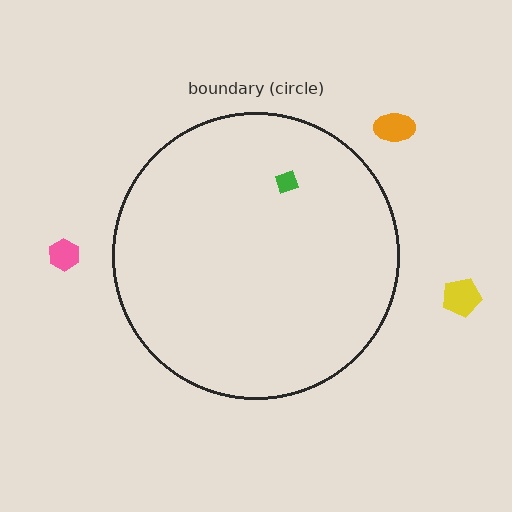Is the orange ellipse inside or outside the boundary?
Outside.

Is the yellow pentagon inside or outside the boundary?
Outside.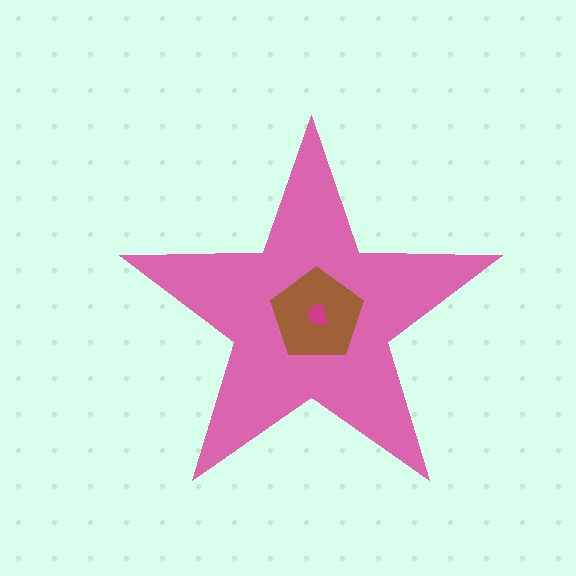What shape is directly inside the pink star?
The brown pentagon.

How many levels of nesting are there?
3.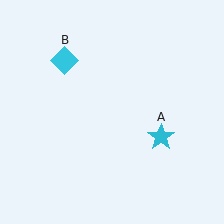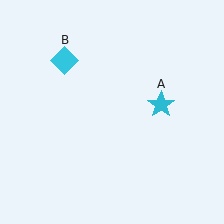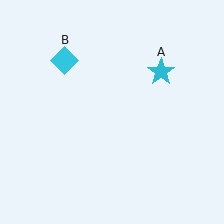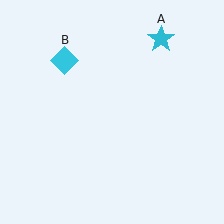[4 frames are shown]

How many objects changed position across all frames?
1 object changed position: cyan star (object A).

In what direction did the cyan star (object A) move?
The cyan star (object A) moved up.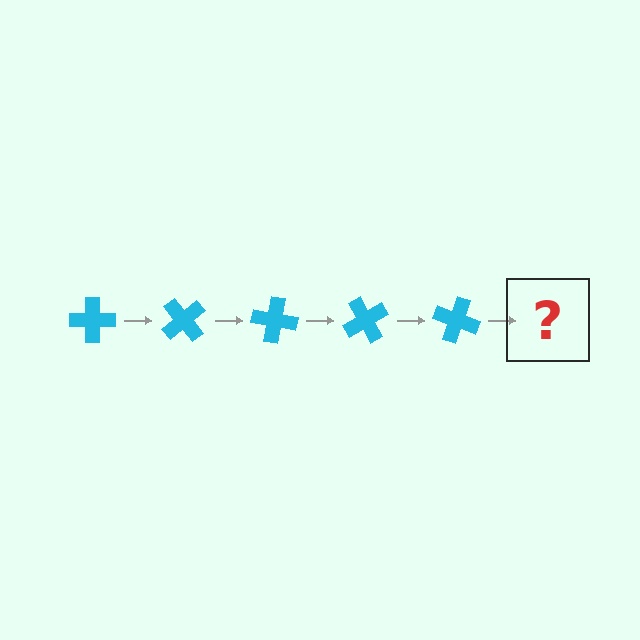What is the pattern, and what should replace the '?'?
The pattern is that the cross rotates 50 degrees each step. The '?' should be a cyan cross rotated 250 degrees.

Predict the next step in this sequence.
The next step is a cyan cross rotated 250 degrees.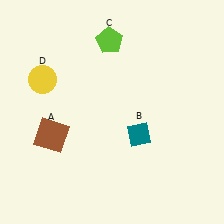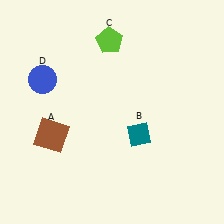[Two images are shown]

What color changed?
The circle (D) changed from yellow in Image 1 to blue in Image 2.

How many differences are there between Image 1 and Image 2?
There is 1 difference between the two images.